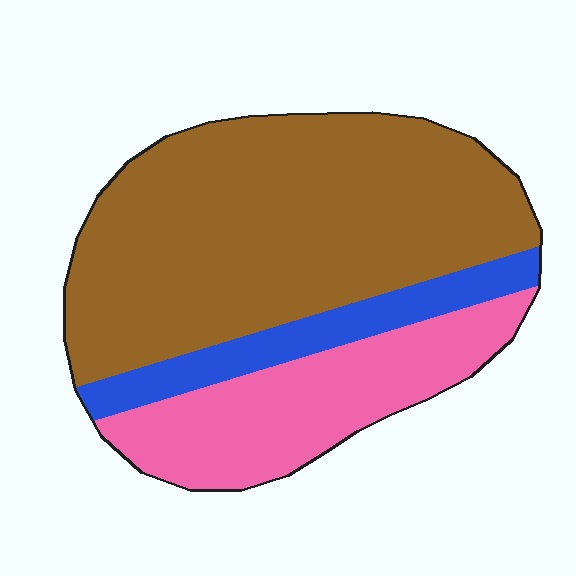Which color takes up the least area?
Blue, at roughly 15%.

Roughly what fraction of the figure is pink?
Pink covers 26% of the figure.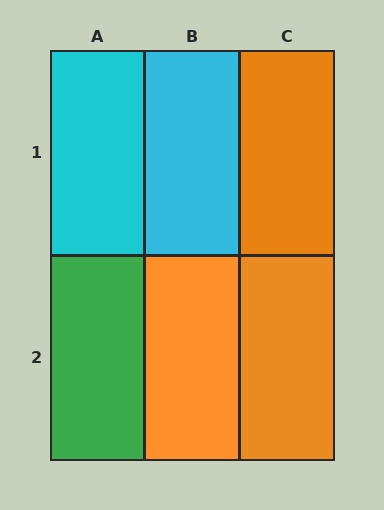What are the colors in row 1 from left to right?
Cyan, cyan, orange.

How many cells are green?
1 cell is green.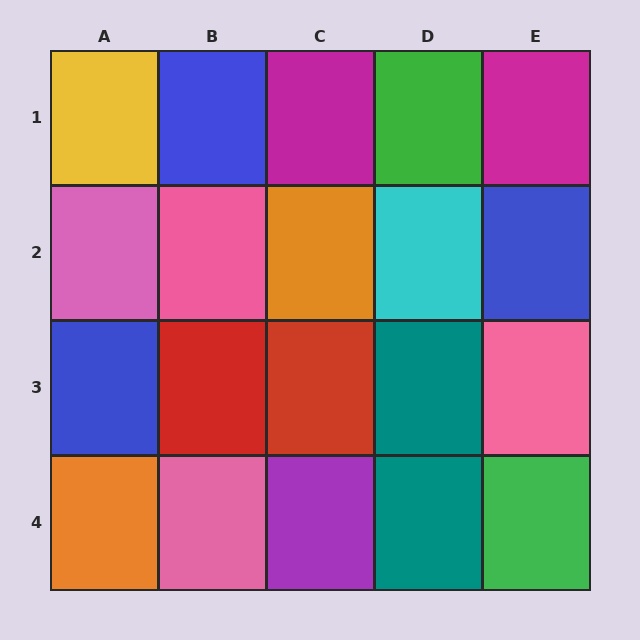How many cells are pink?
4 cells are pink.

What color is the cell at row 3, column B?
Red.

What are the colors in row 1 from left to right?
Yellow, blue, magenta, green, magenta.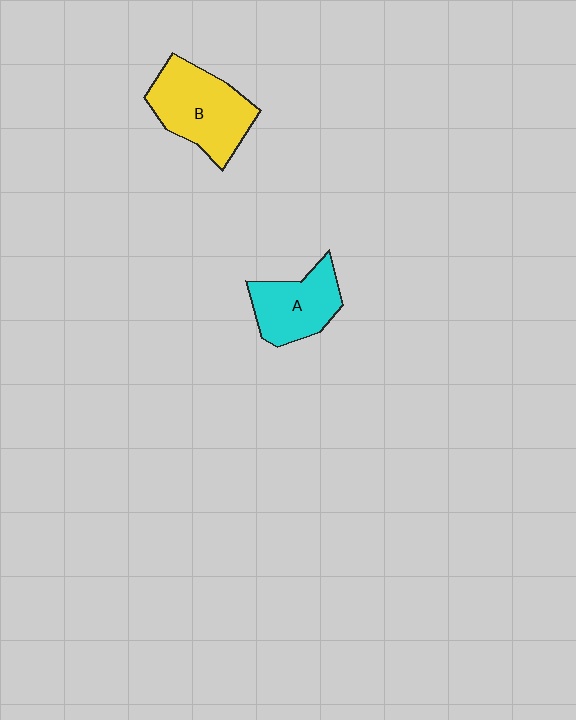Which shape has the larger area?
Shape B (yellow).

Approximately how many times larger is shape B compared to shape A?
Approximately 1.3 times.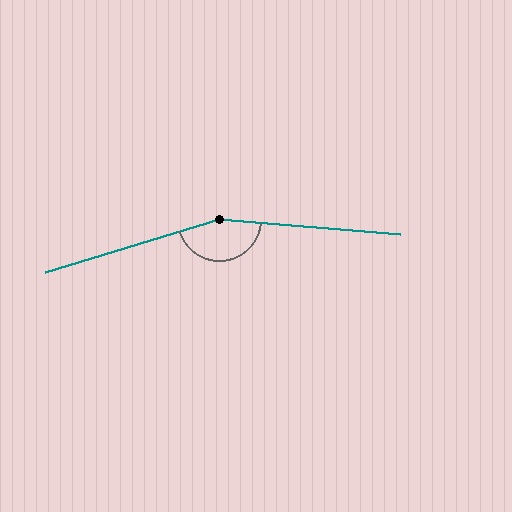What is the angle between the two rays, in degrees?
Approximately 158 degrees.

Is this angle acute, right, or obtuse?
It is obtuse.